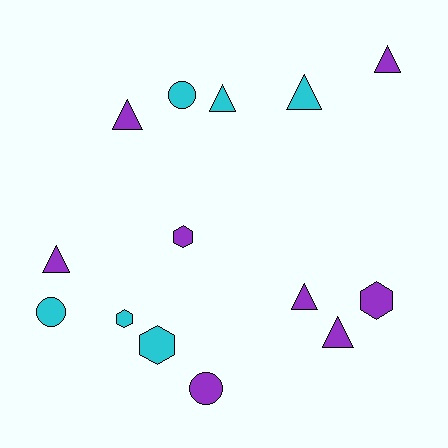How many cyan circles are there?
There are 2 cyan circles.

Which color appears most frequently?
Purple, with 8 objects.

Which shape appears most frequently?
Triangle, with 7 objects.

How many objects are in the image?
There are 14 objects.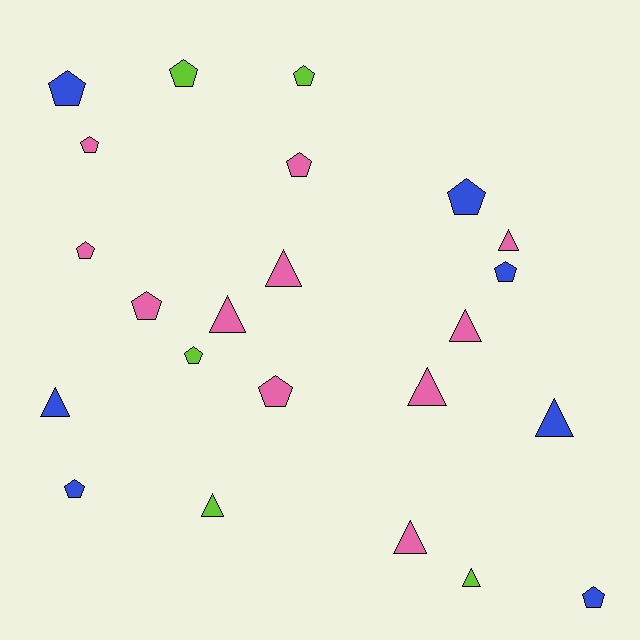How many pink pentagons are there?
There are 5 pink pentagons.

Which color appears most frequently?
Pink, with 11 objects.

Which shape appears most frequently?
Pentagon, with 13 objects.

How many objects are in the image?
There are 23 objects.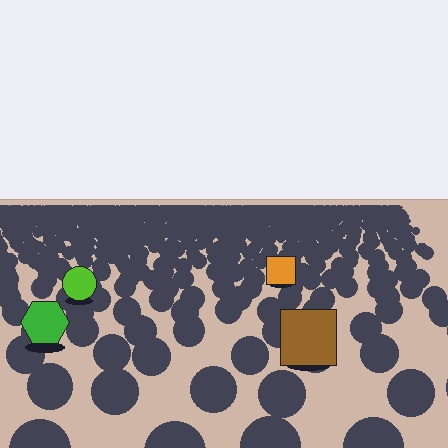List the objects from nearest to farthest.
From nearest to farthest: the brown square, the green hexagon, the lime circle, the orange square.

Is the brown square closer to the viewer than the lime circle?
Yes. The brown square is closer — you can tell from the texture gradient: the ground texture is coarser near it.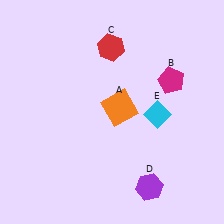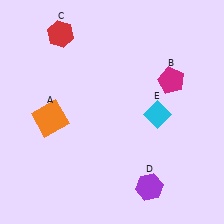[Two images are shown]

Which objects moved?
The objects that moved are: the orange square (A), the red hexagon (C).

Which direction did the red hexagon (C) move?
The red hexagon (C) moved left.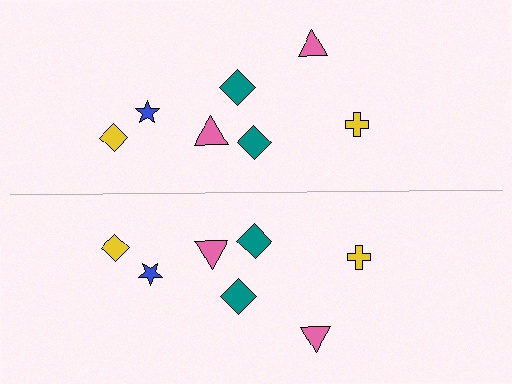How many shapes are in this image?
There are 14 shapes in this image.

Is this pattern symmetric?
Yes, this pattern has bilateral (reflection) symmetry.